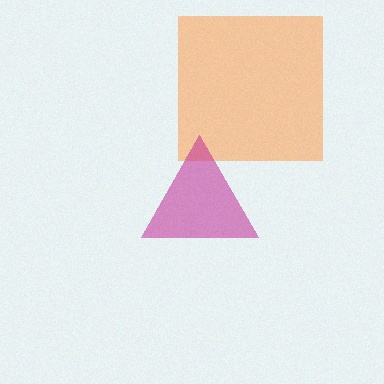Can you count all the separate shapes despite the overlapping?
Yes, there are 2 separate shapes.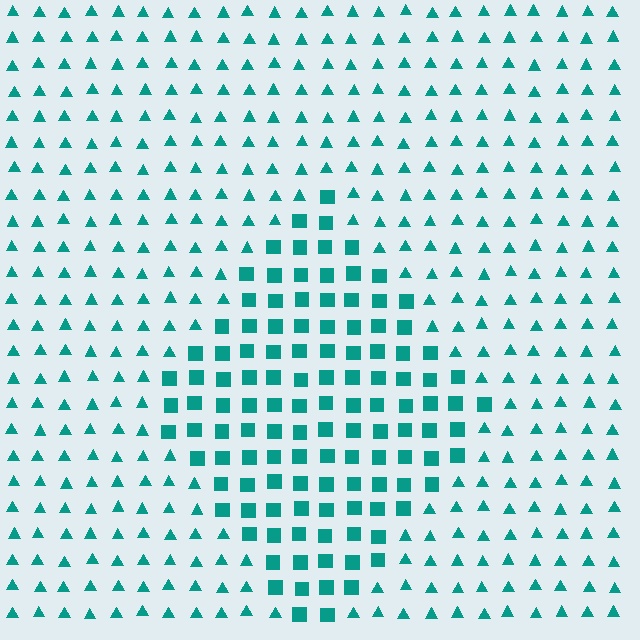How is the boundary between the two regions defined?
The boundary is defined by a change in element shape: squares inside vs. triangles outside. All elements share the same color and spacing.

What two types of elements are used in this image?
The image uses squares inside the diamond region and triangles outside it.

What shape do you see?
I see a diamond.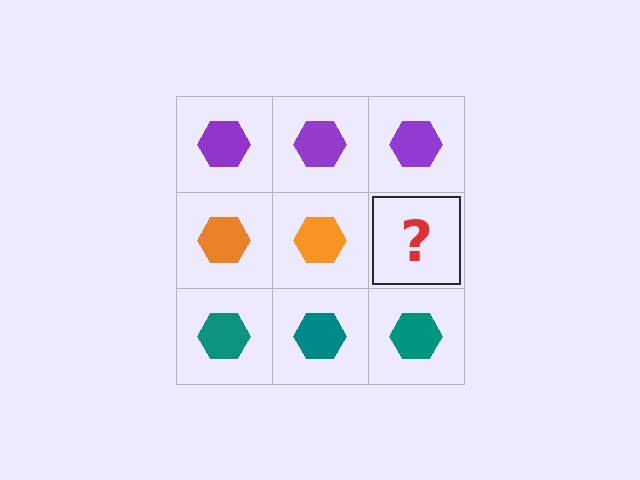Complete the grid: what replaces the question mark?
The question mark should be replaced with an orange hexagon.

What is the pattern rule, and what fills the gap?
The rule is that each row has a consistent color. The gap should be filled with an orange hexagon.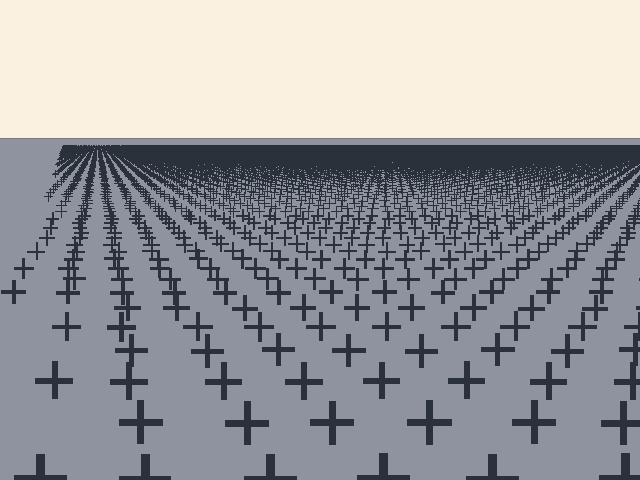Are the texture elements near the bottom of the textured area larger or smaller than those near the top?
Larger. Near the bottom, elements are closer to the viewer and appear at a bigger on-screen size.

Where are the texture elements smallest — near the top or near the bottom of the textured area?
Near the top.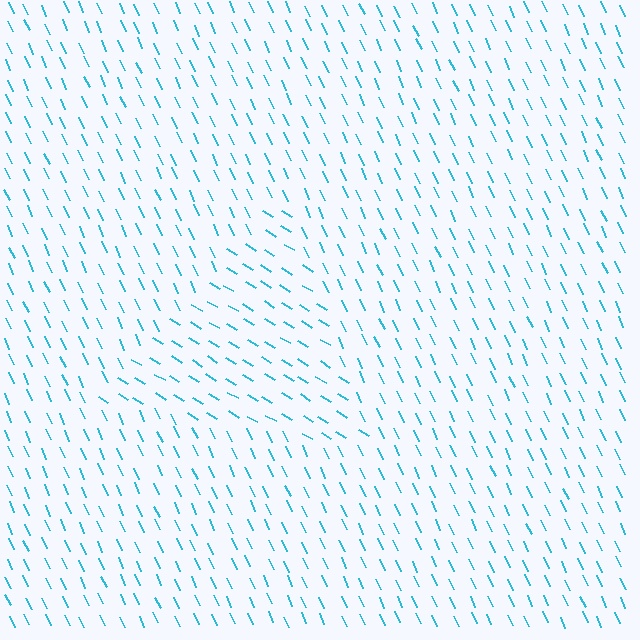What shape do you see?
I see a triangle.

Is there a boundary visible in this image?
Yes, there is a texture boundary formed by a change in line orientation.